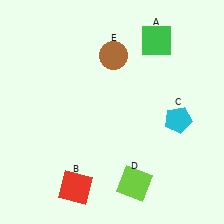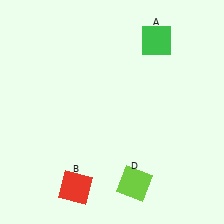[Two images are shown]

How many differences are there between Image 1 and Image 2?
There are 2 differences between the two images.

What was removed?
The cyan pentagon (C), the brown circle (E) were removed in Image 2.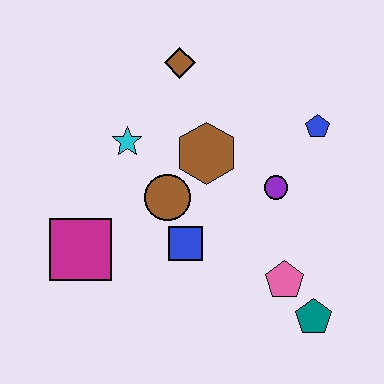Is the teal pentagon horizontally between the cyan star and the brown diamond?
No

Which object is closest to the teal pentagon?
The pink pentagon is closest to the teal pentagon.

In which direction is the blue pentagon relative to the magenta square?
The blue pentagon is to the right of the magenta square.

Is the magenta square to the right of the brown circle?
No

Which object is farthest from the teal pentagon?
The brown diamond is farthest from the teal pentagon.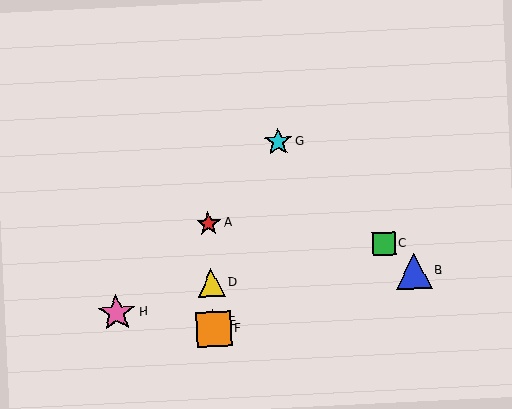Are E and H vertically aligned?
No, E is at x≈213 and H is at x≈117.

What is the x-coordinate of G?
Object G is at x≈278.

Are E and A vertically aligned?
Yes, both are at x≈213.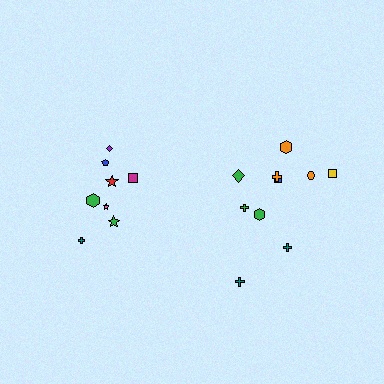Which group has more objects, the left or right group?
The right group.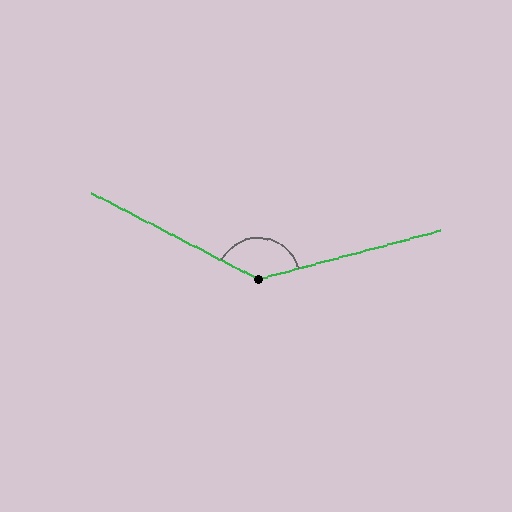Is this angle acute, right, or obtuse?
It is obtuse.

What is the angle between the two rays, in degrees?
Approximately 138 degrees.